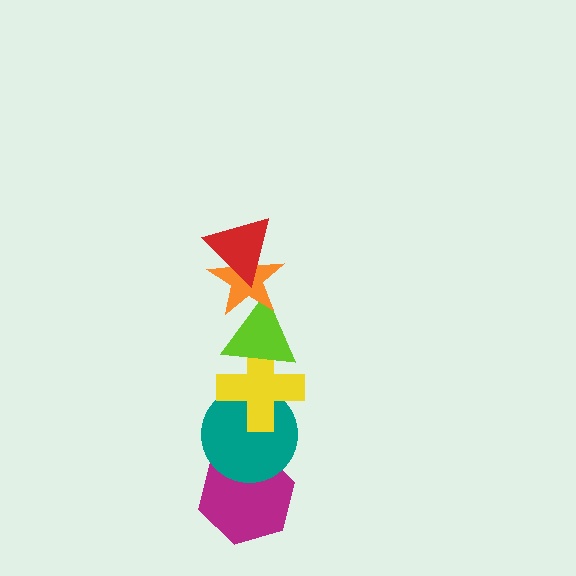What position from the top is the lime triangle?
The lime triangle is 3rd from the top.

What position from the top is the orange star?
The orange star is 2nd from the top.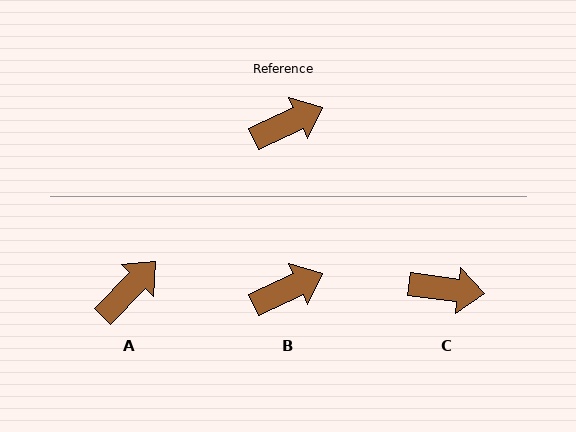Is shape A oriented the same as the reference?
No, it is off by about 21 degrees.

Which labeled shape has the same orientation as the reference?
B.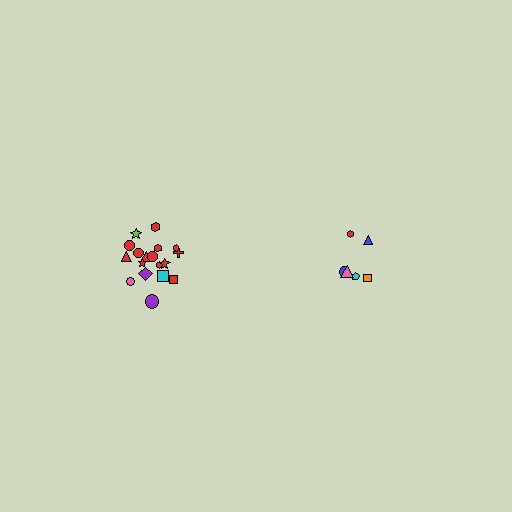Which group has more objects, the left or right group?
The left group.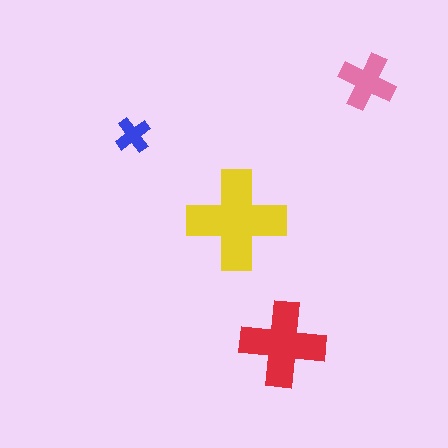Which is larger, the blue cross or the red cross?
The red one.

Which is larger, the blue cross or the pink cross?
The pink one.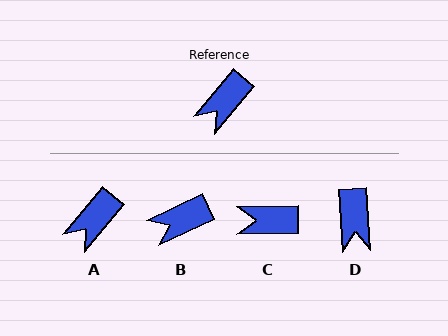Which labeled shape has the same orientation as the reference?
A.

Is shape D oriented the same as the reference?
No, it is off by about 44 degrees.